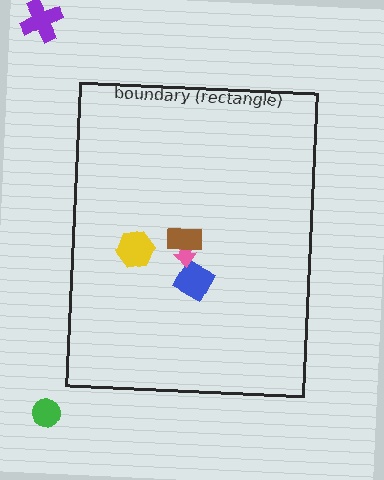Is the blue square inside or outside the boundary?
Inside.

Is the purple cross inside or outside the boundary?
Outside.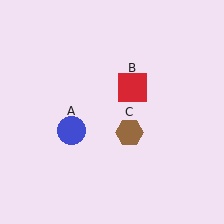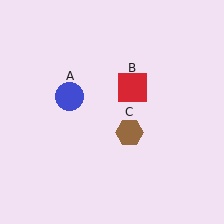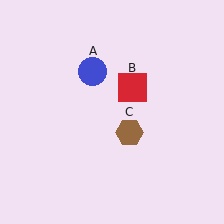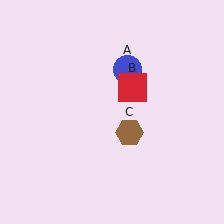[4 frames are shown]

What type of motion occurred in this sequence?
The blue circle (object A) rotated clockwise around the center of the scene.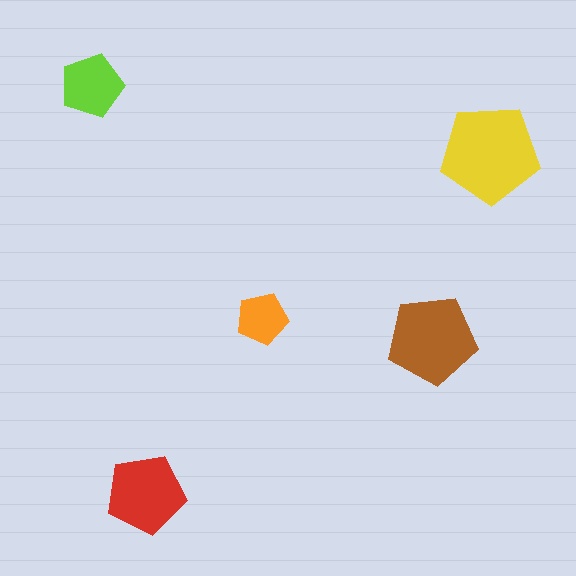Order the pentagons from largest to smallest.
the yellow one, the brown one, the red one, the lime one, the orange one.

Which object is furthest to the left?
The lime pentagon is leftmost.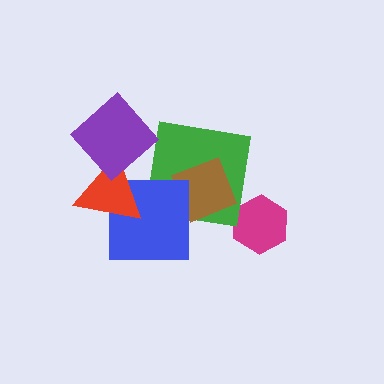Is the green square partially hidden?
Yes, it is partially covered by another shape.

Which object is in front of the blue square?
The red triangle is in front of the blue square.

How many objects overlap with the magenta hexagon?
0 objects overlap with the magenta hexagon.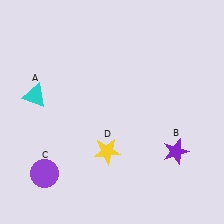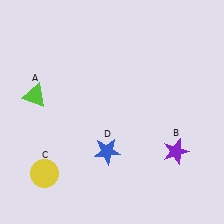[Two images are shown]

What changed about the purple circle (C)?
In Image 1, C is purple. In Image 2, it changed to yellow.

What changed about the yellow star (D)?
In Image 1, D is yellow. In Image 2, it changed to blue.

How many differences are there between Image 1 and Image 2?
There are 3 differences between the two images.